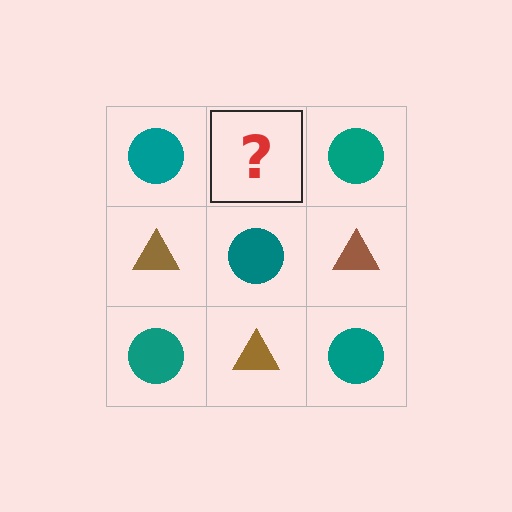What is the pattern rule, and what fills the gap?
The rule is that it alternates teal circle and brown triangle in a checkerboard pattern. The gap should be filled with a brown triangle.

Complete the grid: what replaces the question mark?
The question mark should be replaced with a brown triangle.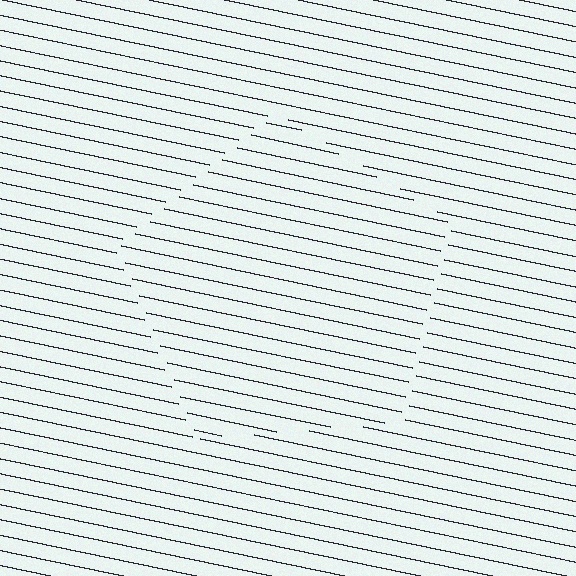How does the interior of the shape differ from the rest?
The interior of the shape contains the same grating, shifted by half a period — the contour is defined by the phase discontinuity where line-ends from the inner and outer gratings abut.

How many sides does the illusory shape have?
5 sides — the line-ends trace a pentagon.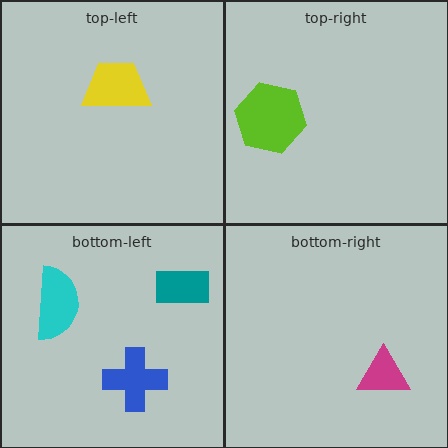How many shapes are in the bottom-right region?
1.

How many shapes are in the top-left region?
1.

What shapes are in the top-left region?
The yellow trapezoid.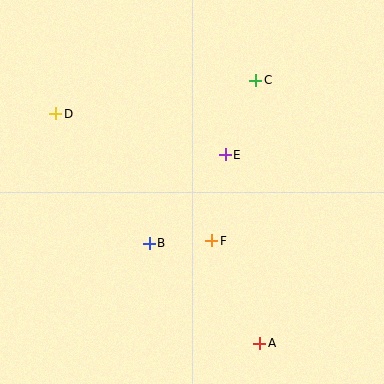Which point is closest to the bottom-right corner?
Point A is closest to the bottom-right corner.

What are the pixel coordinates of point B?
Point B is at (149, 243).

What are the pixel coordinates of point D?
Point D is at (56, 114).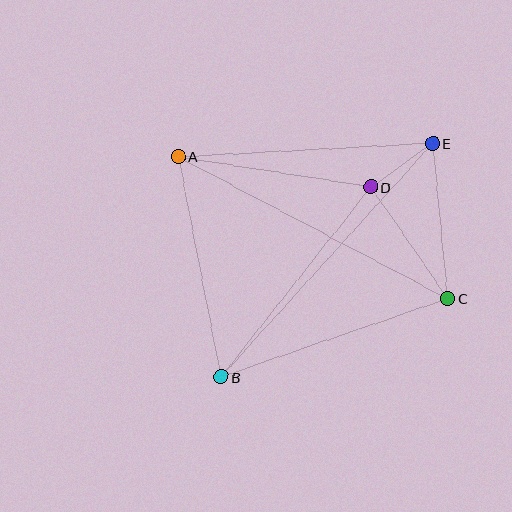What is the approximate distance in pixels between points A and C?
The distance between A and C is approximately 305 pixels.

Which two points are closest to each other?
Points D and E are closest to each other.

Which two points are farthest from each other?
Points B and E are farthest from each other.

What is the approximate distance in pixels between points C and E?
The distance between C and E is approximately 156 pixels.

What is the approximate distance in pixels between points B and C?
The distance between B and C is approximately 240 pixels.